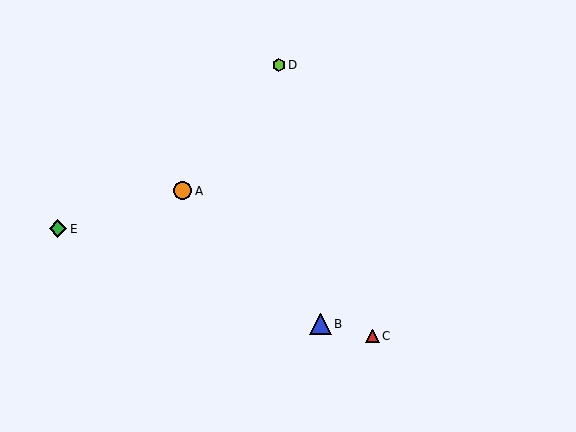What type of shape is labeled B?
Shape B is a blue triangle.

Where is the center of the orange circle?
The center of the orange circle is at (183, 191).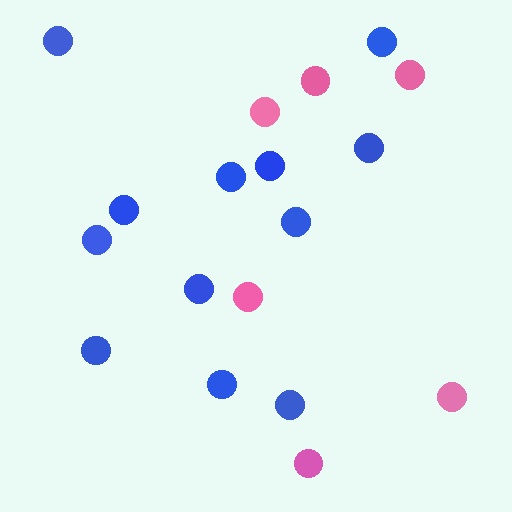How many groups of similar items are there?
There are 2 groups: one group of blue circles (12) and one group of pink circles (6).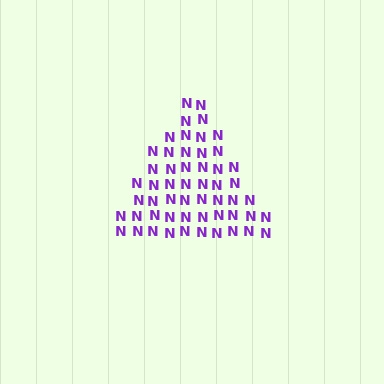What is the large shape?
The large shape is a triangle.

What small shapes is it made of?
It is made of small letter N's.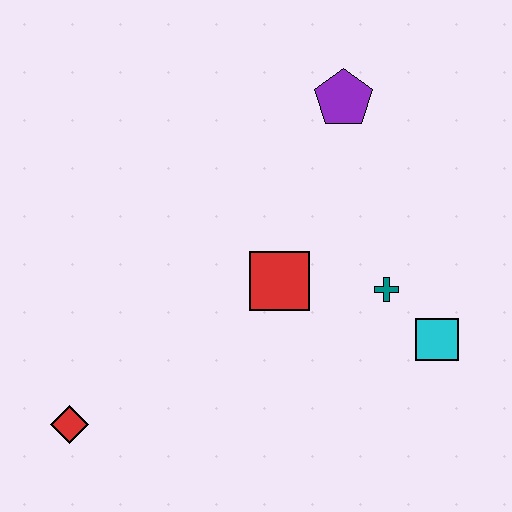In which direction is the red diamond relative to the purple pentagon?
The red diamond is below the purple pentagon.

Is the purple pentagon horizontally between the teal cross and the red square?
Yes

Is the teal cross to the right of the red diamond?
Yes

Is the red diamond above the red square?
No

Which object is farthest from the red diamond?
The purple pentagon is farthest from the red diamond.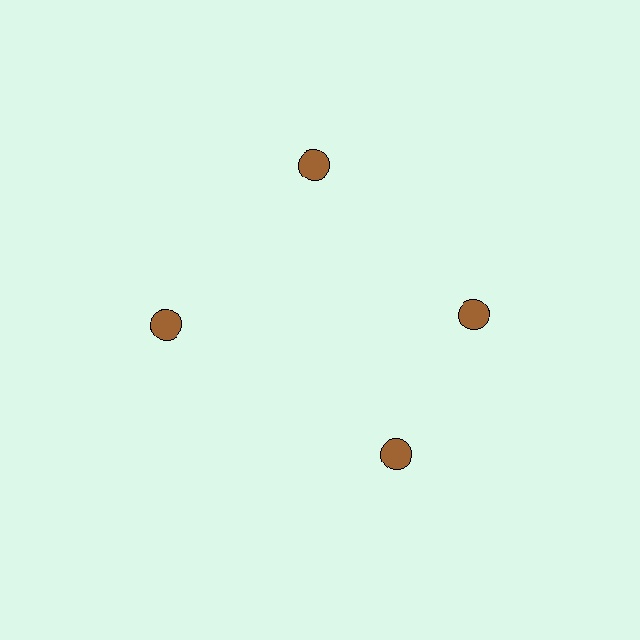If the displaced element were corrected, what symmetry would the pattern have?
It would have 4-fold rotational symmetry — the pattern would map onto itself every 90 degrees.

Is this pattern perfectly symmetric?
No. The 4 brown circles are arranged in a ring, but one element near the 6 o'clock position is rotated out of alignment along the ring, breaking the 4-fold rotational symmetry.